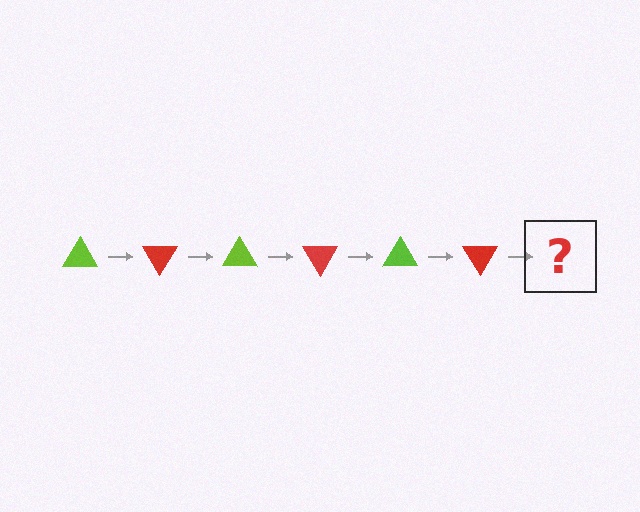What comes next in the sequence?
The next element should be a lime triangle, rotated 360 degrees from the start.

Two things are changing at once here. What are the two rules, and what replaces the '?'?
The two rules are that it rotates 60 degrees each step and the color cycles through lime and red. The '?' should be a lime triangle, rotated 360 degrees from the start.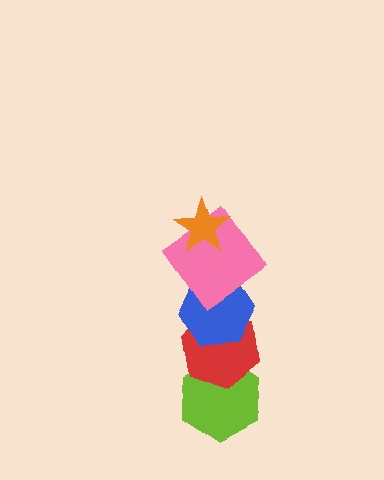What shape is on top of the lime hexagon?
The red hexagon is on top of the lime hexagon.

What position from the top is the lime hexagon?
The lime hexagon is 5th from the top.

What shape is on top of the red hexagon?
The blue hexagon is on top of the red hexagon.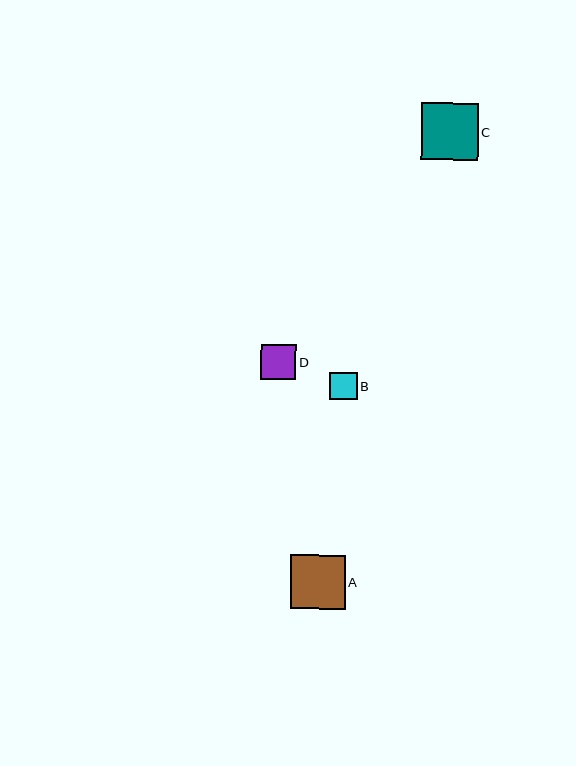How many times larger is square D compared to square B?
Square D is approximately 1.3 times the size of square B.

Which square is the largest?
Square C is the largest with a size of approximately 57 pixels.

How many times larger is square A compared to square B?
Square A is approximately 2.0 times the size of square B.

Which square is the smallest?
Square B is the smallest with a size of approximately 27 pixels.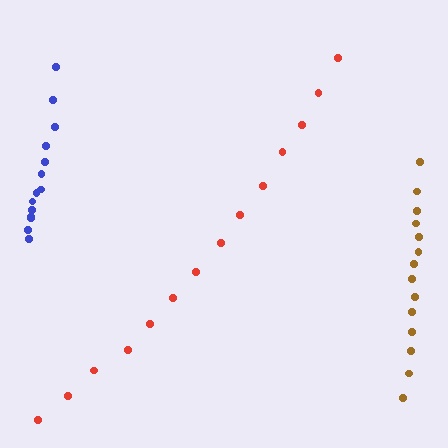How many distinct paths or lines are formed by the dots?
There are 3 distinct paths.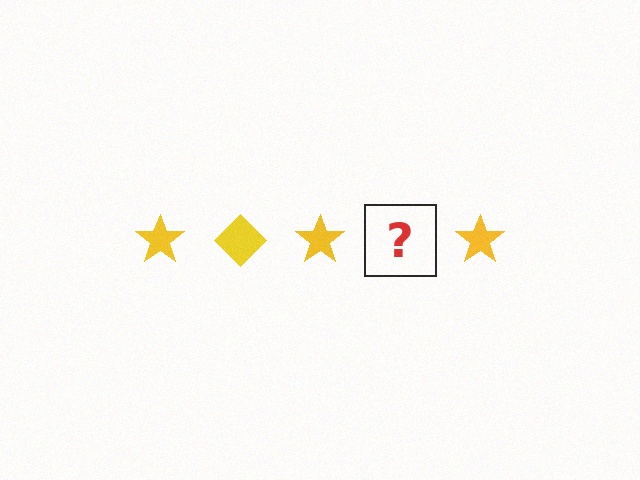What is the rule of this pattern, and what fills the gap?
The rule is that the pattern cycles through star, diamond shapes in yellow. The gap should be filled with a yellow diamond.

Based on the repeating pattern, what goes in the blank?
The blank should be a yellow diamond.